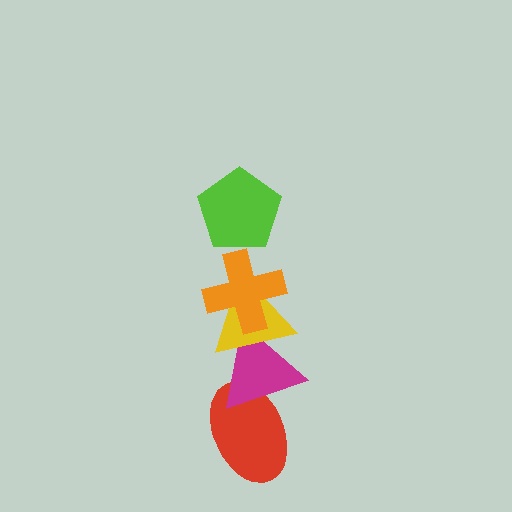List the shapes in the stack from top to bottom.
From top to bottom: the lime pentagon, the orange cross, the yellow triangle, the magenta triangle, the red ellipse.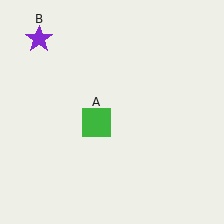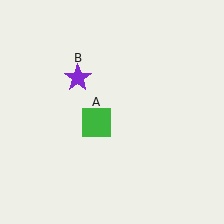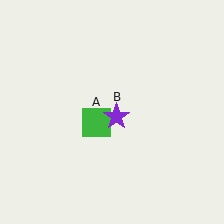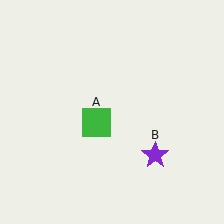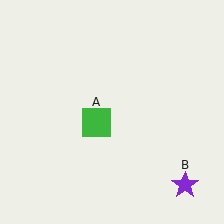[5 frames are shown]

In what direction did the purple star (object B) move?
The purple star (object B) moved down and to the right.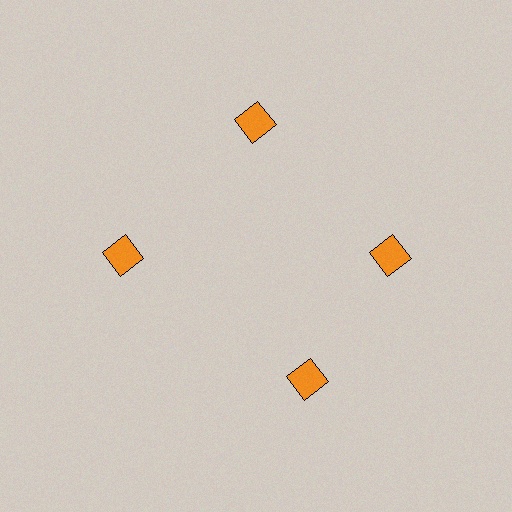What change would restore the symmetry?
The symmetry would be restored by rotating it back into even spacing with its neighbors so that all 4 squares sit at equal angles and equal distance from the center.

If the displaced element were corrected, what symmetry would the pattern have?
It would have 4-fold rotational symmetry — the pattern would map onto itself every 90 degrees.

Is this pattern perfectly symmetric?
No. The 4 orange squares are arranged in a ring, but one element near the 6 o'clock position is rotated out of alignment along the ring, breaking the 4-fold rotational symmetry.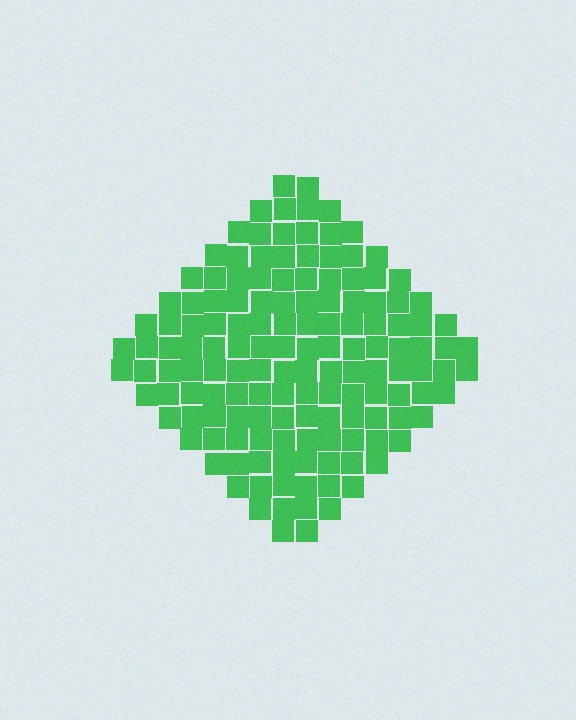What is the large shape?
The large shape is a diamond.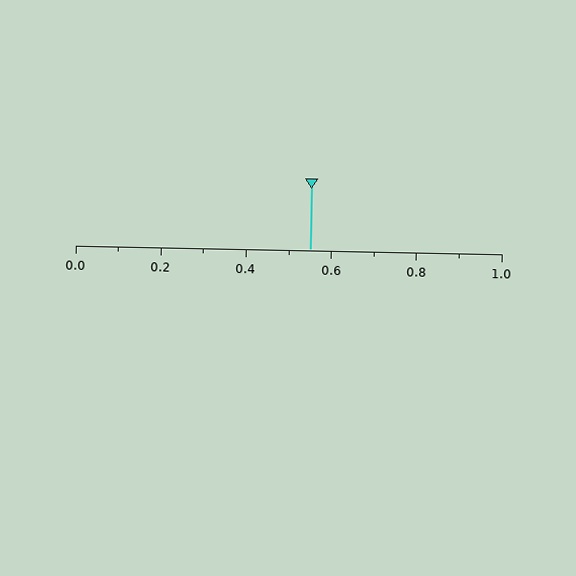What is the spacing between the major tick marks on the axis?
The major ticks are spaced 0.2 apart.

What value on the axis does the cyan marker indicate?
The marker indicates approximately 0.55.